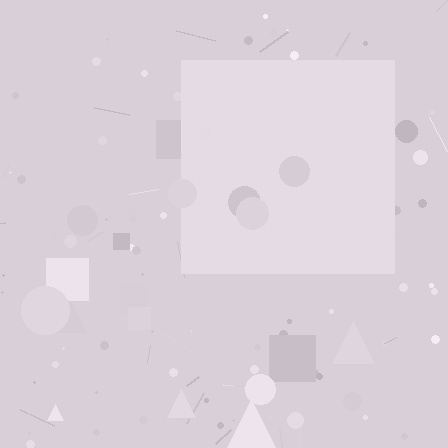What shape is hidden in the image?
A square is hidden in the image.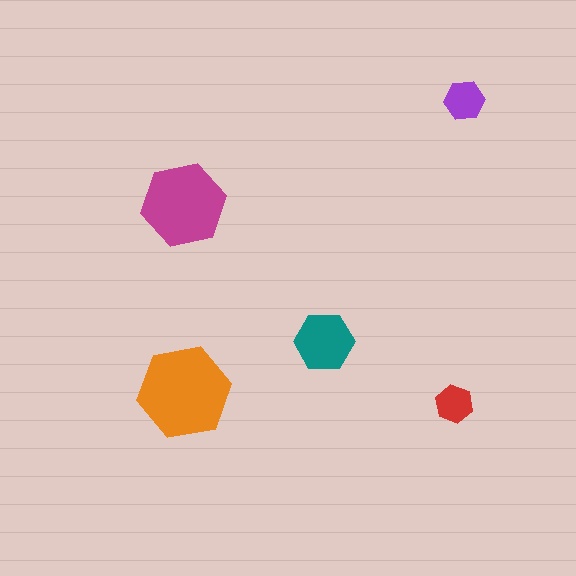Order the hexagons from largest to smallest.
the orange one, the magenta one, the teal one, the purple one, the red one.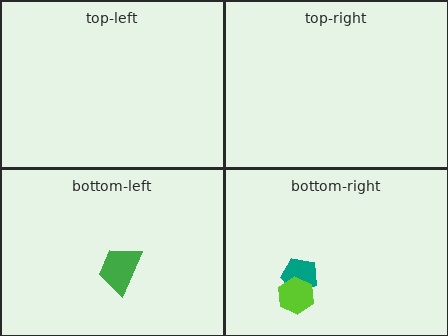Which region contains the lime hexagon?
The bottom-right region.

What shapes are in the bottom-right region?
The teal pentagon, the lime hexagon.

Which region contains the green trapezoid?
The bottom-left region.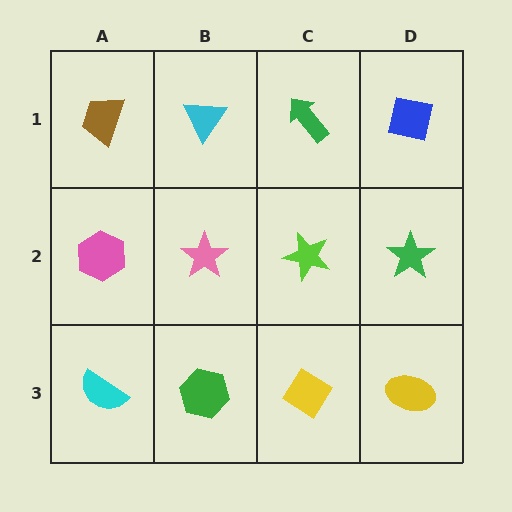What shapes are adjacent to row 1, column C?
A lime star (row 2, column C), a cyan triangle (row 1, column B), a blue square (row 1, column D).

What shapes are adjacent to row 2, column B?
A cyan triangle (row 1, column B), a green hexagon (row 3, column B), a pink hexagon (row 2, column A), a lime star (row 2, column C).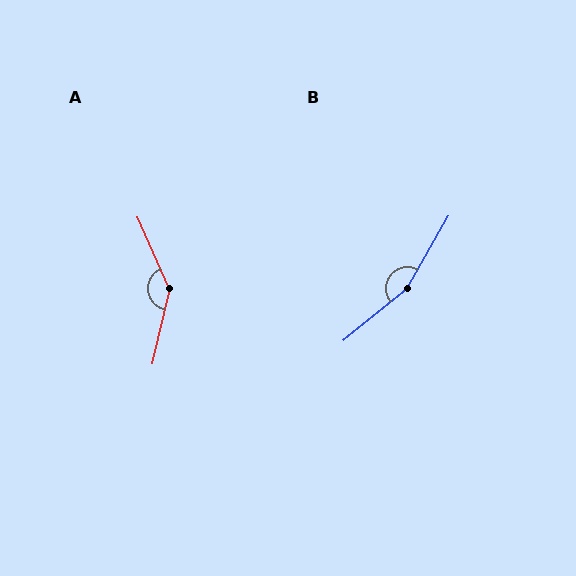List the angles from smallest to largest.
A (143°), B (158°).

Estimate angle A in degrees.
Approximately 143 degrees.